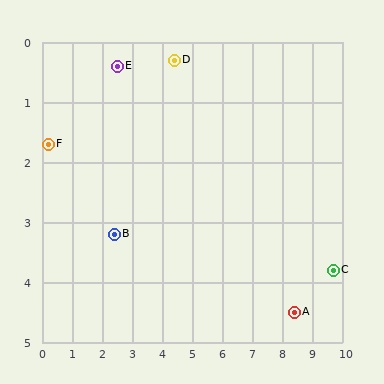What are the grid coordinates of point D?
Point D is at approximately (4.4, 0.3).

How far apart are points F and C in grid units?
Points F and C are about 9.7 grid units apart.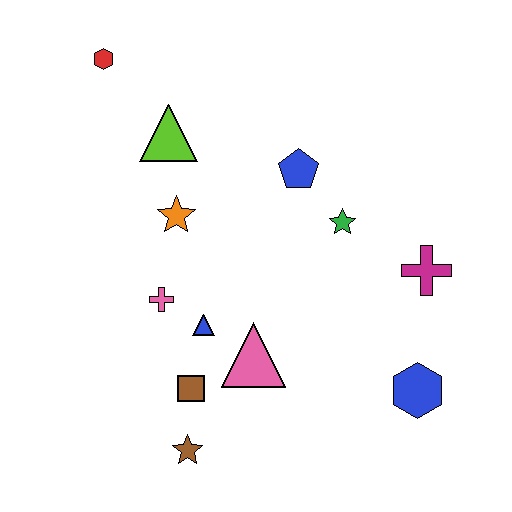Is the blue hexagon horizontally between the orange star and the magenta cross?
Yes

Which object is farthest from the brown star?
The red hexagon is farthest from the brown star.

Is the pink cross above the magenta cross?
No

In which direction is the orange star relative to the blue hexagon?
The orange star is to the left of the blue hexagon.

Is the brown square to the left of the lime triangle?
No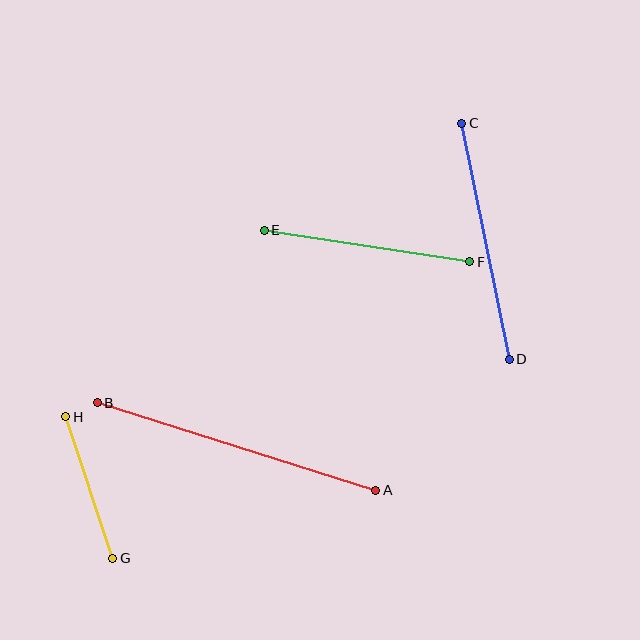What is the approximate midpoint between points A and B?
The midpoint is at approximately (236, 446) pixels.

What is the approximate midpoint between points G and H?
The midpoint is at approximately (89, 487) pixels.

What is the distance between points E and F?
The distance is approximately 208 pixels.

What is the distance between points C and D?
The distance is approximately 241 pixels.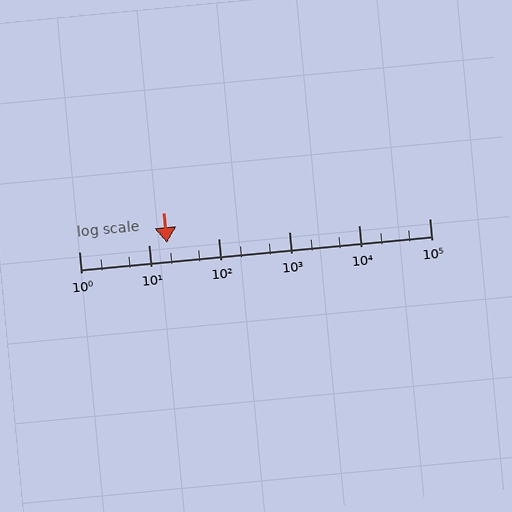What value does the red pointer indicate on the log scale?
The pointer indicates approximately 18.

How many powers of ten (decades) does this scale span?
The scale spans 5 decades, from 1 to 100000.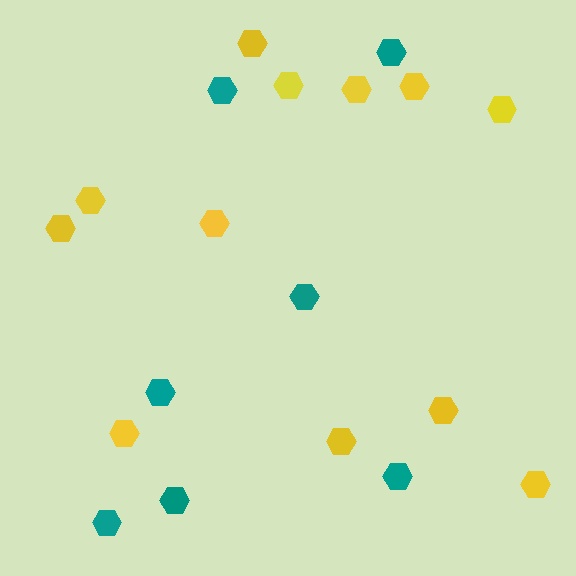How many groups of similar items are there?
There are 2 groups: one group of teal hexagons (7) and one group of yellow hexagons (12).